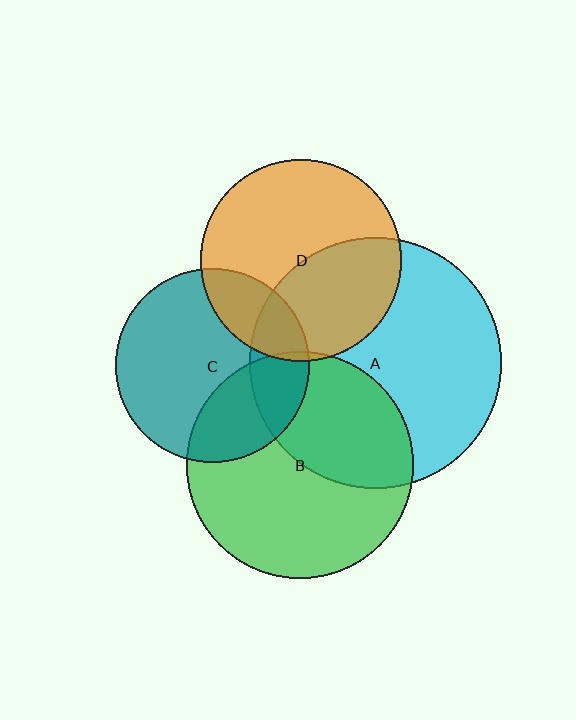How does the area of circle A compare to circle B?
Approximately 1.2 times.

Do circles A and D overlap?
Yes.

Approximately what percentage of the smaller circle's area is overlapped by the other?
Approximately 40%.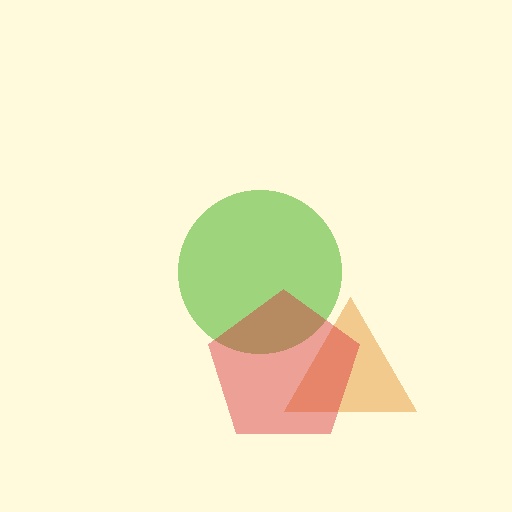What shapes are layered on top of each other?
The layered shapes are: a lime circle, an orange triangle, a red pentagon.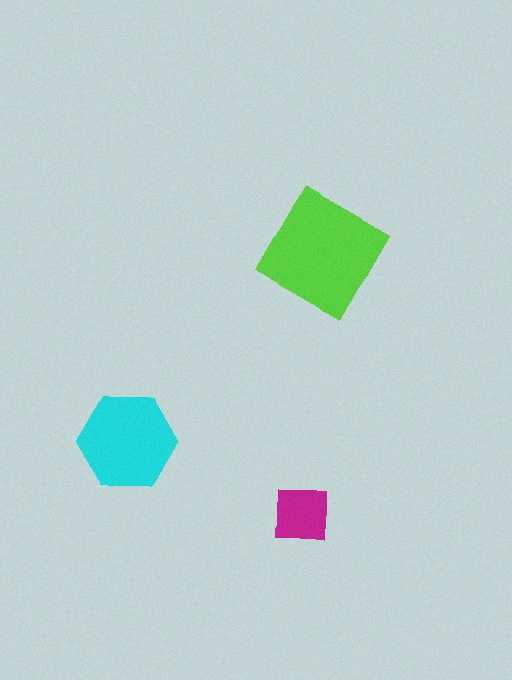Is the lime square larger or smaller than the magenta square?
Larger.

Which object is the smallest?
The magenta square.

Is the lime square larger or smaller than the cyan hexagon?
Larger.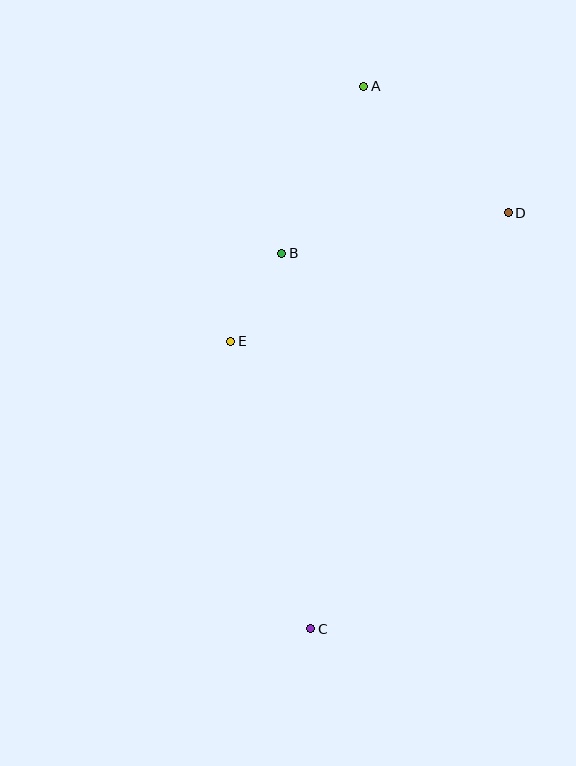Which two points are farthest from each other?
Points A and C are farthest from each other.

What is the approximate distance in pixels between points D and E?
The distance between D and E is approximately 306 pixels.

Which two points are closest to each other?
Points B and E are closest to each other.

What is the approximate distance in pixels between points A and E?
The distance between A and E is approximately 287 pixels.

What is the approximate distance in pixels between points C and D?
The distance between C and D is approximately 461 pixels.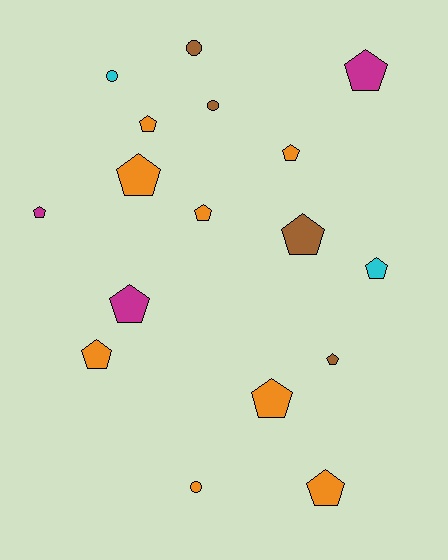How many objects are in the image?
There are 17 objects.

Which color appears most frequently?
Orange, with 8 objects.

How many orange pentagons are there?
There are 7 orange pentagons.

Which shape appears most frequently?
Pentagon, with 13 objects.